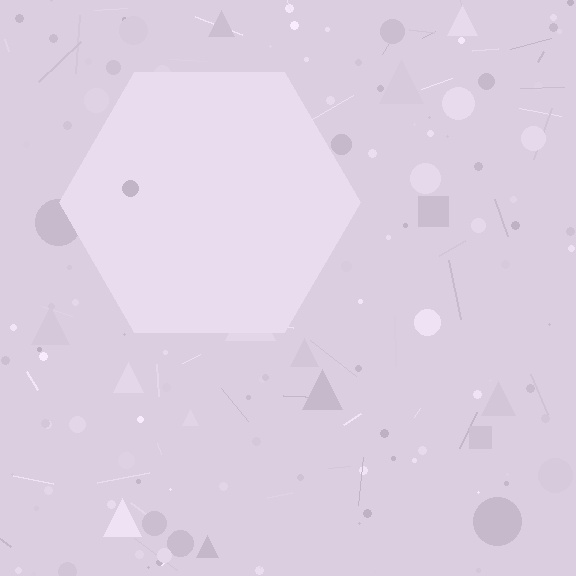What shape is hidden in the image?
A hexagon is hidden in the image.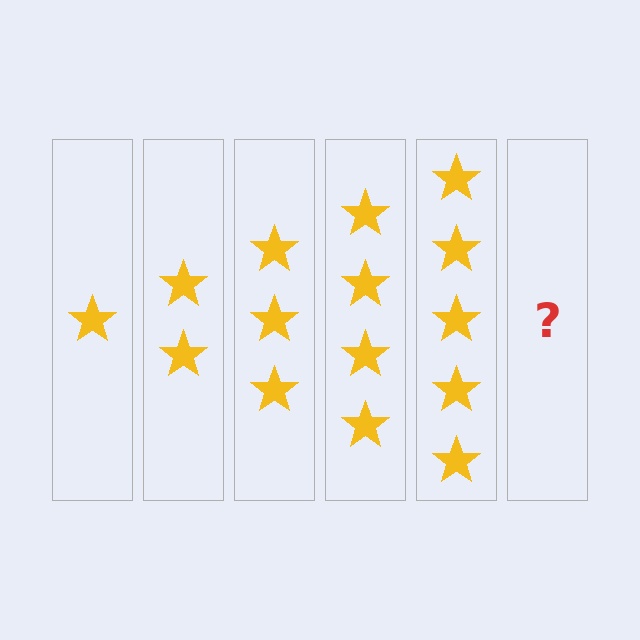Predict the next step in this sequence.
The next step is 6 stars.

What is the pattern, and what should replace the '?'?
The pattern is that each step adds one more star. The '?' should be 6 stars.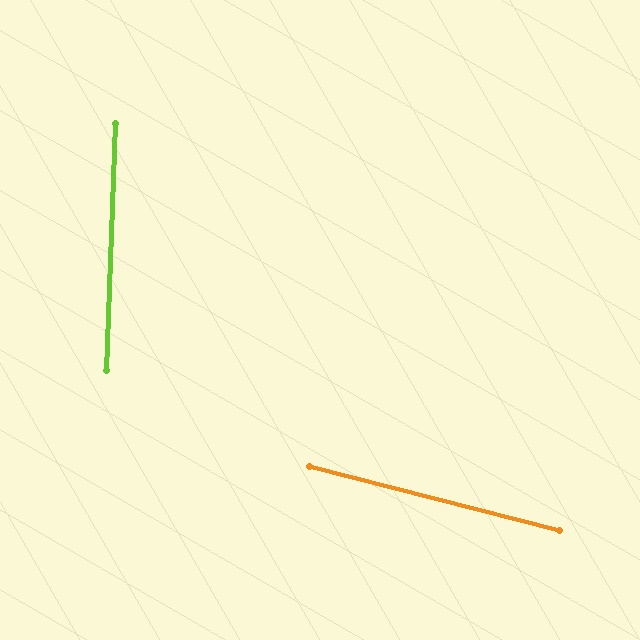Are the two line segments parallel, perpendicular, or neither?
Neither parallel nor perpendicular — they differ by about 78°.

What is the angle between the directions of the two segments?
Approximately 78 degrees.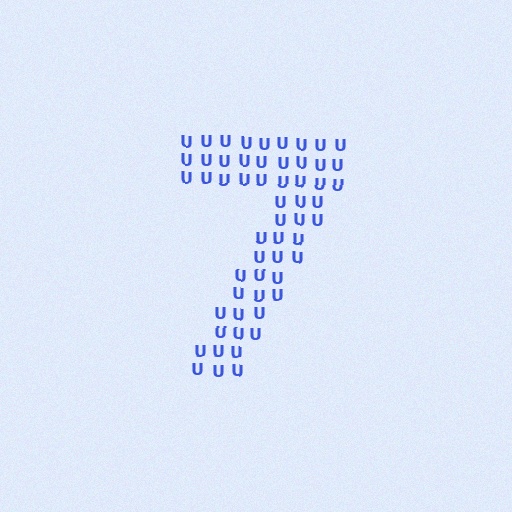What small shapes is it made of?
It is made of small letter U's.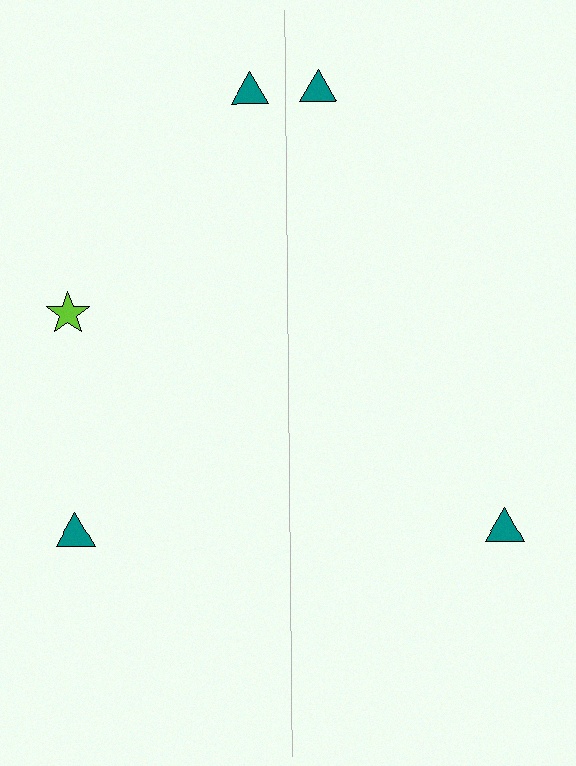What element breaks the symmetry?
A lime star is missing from the right side.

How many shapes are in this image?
There are 5 shapes in this image.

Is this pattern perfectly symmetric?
No, the pattern is not perfectly symmetric. A lime star is missing from the right side.